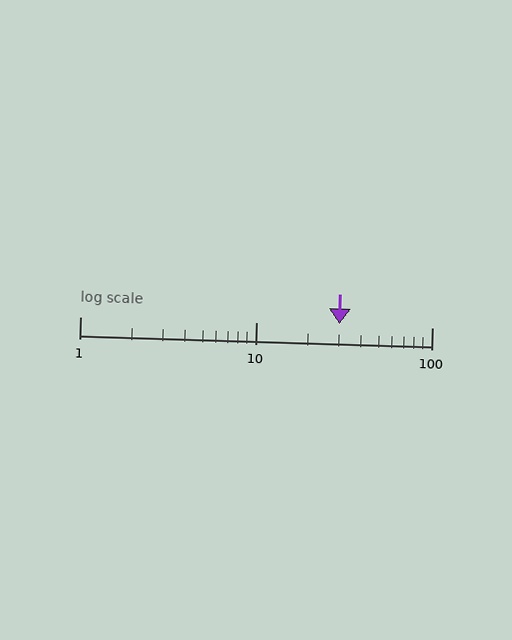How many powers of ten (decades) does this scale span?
The scale spans 2 decades, from 1 to 100.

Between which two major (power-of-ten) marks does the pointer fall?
The pointer is between 10 and 100.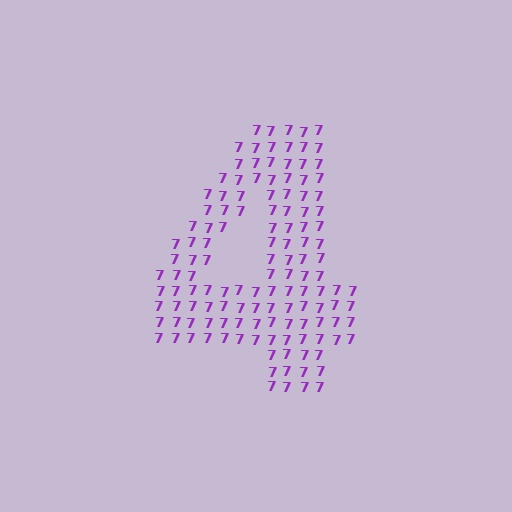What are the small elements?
The small elements are digit 7's.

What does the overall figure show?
The overall figure shows the digit 4.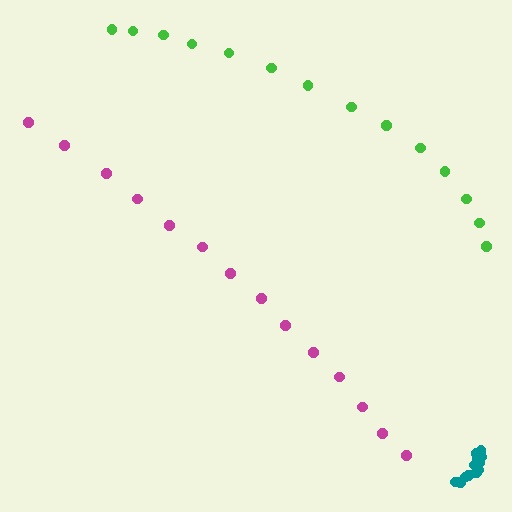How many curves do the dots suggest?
There are 3 distinct paths.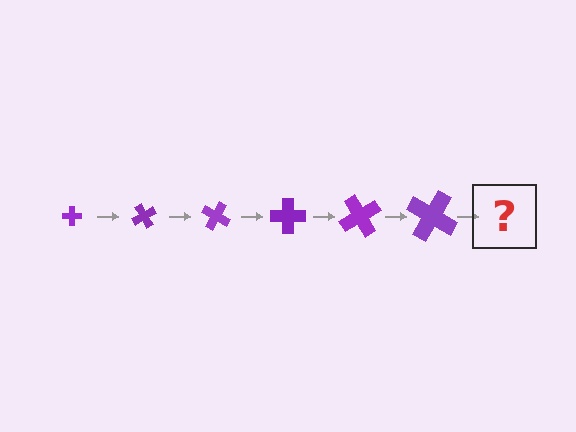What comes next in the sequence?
The next element should be a cross, larger than the previous one and rotated 360 degrees from the start.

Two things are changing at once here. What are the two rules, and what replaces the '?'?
The two rules are that the cross grows larger each step and it rotates 60 degrees each step. The '?' should be a cross, larger than the previous one and rotated 360 degrees from the start.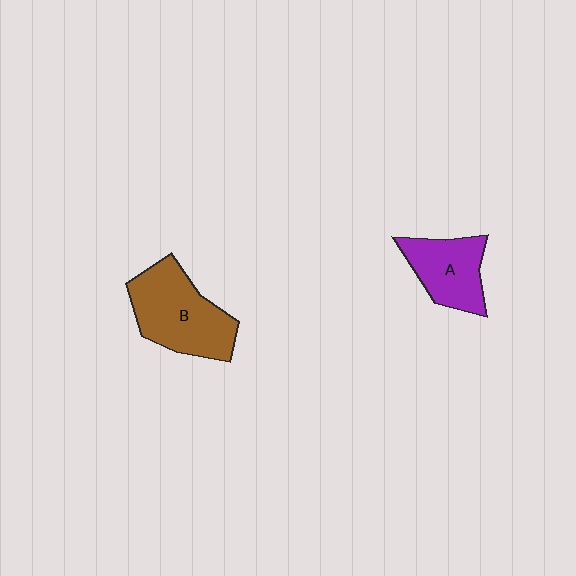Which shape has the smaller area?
Shape A (purple).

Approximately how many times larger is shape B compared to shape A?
Approximately 1.4 times.